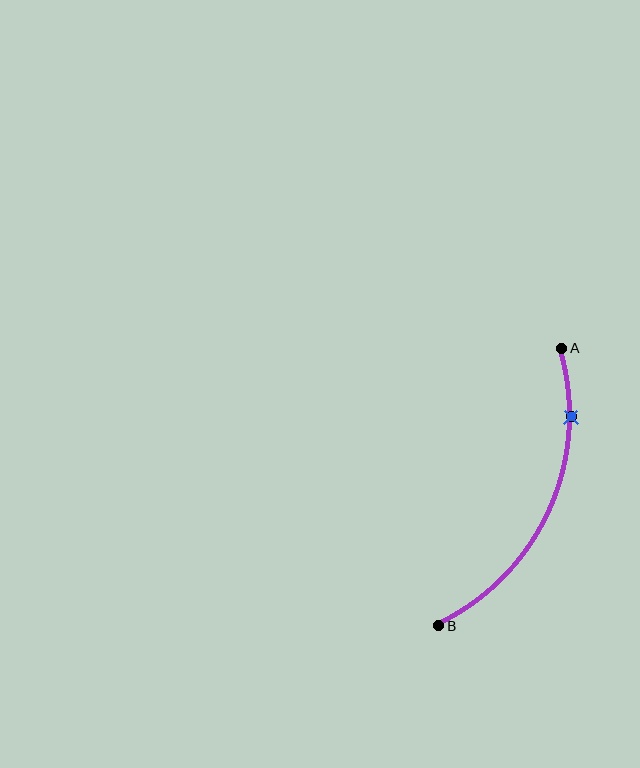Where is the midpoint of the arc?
The arc midpoint is the point on the curve farthest from the straight line joining A and B. It sits to the right of that line.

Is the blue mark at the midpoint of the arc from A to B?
No. The blue mark lies on the arc but is closer to endpoint A. The arc midpoint would be at the point on the curve equidistant along the arc from both A and B.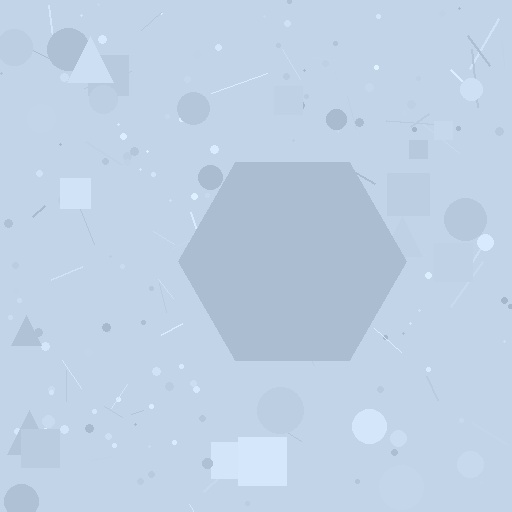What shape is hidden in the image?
A hexagon is hidden in the image.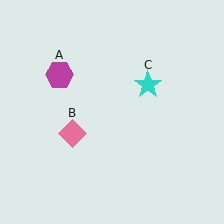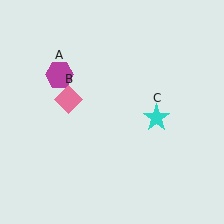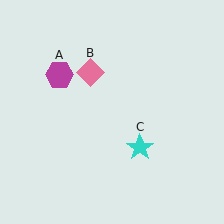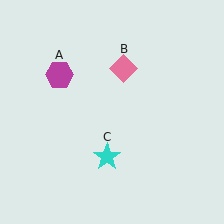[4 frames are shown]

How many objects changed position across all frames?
2 objects changed position: pink diamond (object B), cyan star (object C).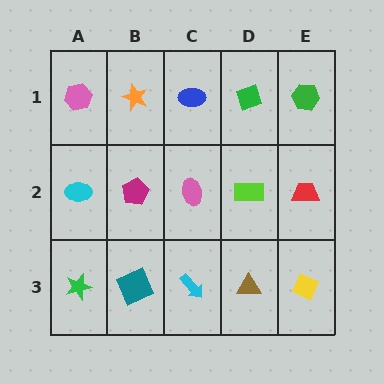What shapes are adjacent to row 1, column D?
A lime rectangle (row 2, column D), a blue ellipse (row 1, column C), a green hexagon (row 1, column E).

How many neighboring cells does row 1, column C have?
3.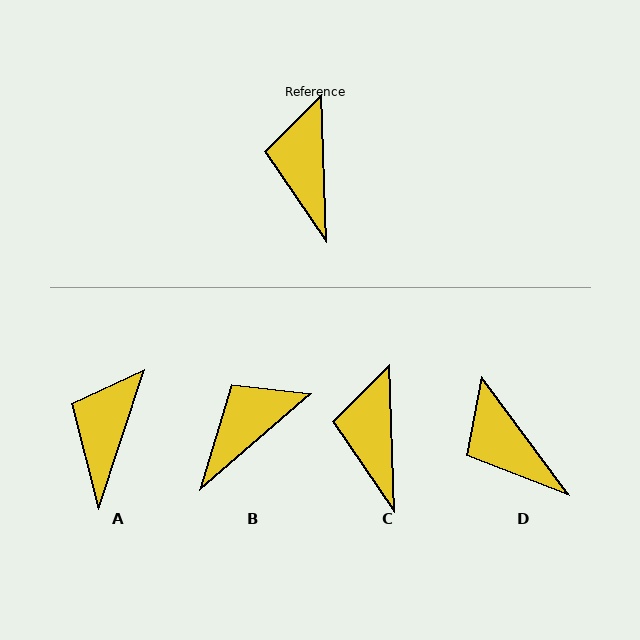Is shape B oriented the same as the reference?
No, it is off by about 51 degrees.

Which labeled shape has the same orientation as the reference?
C.